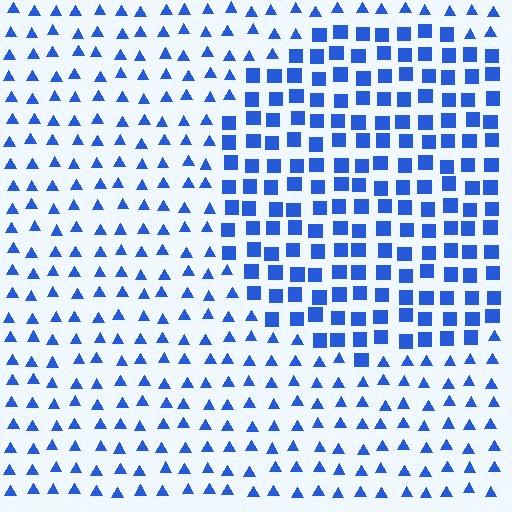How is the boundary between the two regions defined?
The boundary is defined by a change in element shape: squares inside vs. triangles outside. All elements share the same color and spacing.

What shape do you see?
I see a circle.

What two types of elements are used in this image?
The image uses squares inside the circle region and triangles outside it.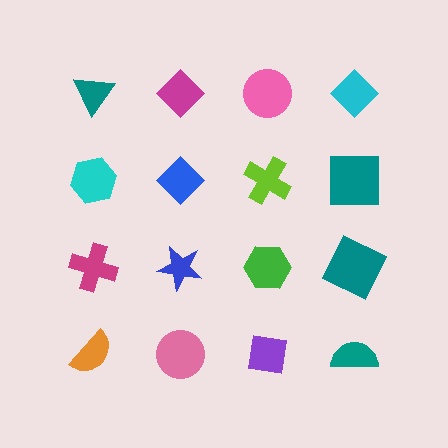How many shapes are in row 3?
4 shapes.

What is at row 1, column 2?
A magenta diamond.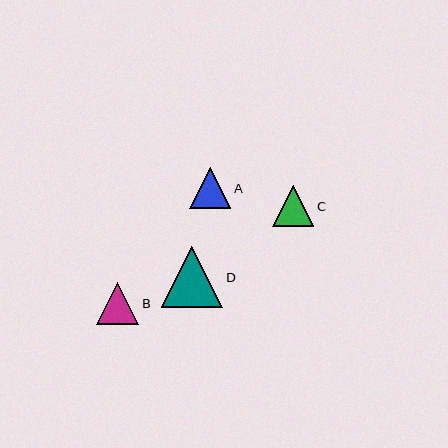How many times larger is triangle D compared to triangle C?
Triangle D is approximately 1.5 times the size of triangle C.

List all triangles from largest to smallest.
From largest to smallest: D, B, A, C.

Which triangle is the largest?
Triangle D is the largest with a size of approximately 62 pixels.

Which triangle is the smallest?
Triangle C is the smallest with a size of approximately 41 pixels.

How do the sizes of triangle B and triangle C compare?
Triangle B and triangle C are approximately the same size.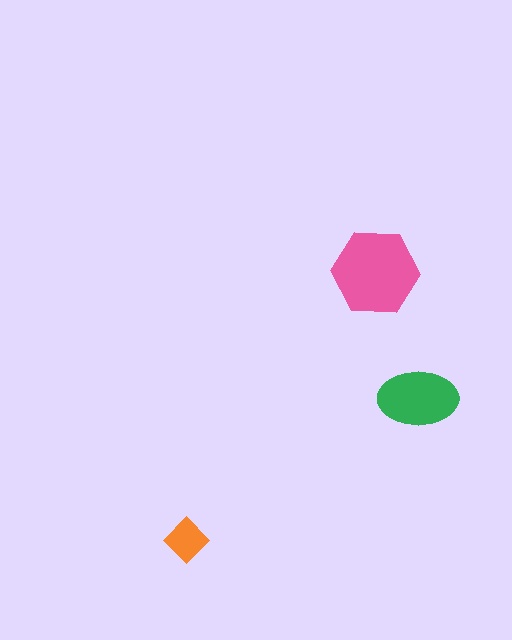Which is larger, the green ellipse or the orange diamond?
The green ellipse.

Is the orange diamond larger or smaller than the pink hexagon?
Smaller.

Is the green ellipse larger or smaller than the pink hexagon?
Smaller.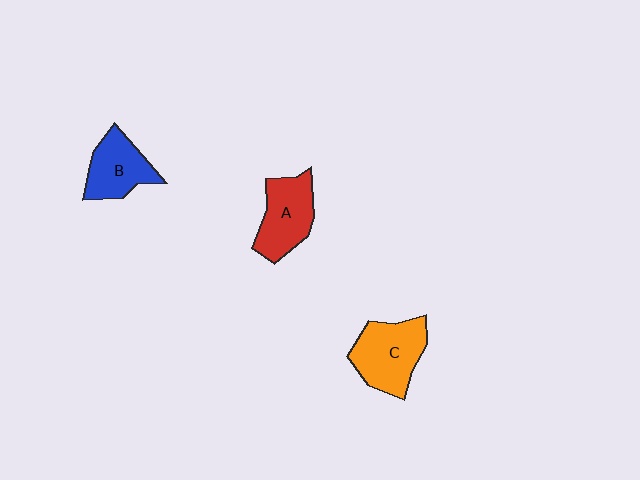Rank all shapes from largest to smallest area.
From largest to smallest: C (orange), A (red), B (blue).